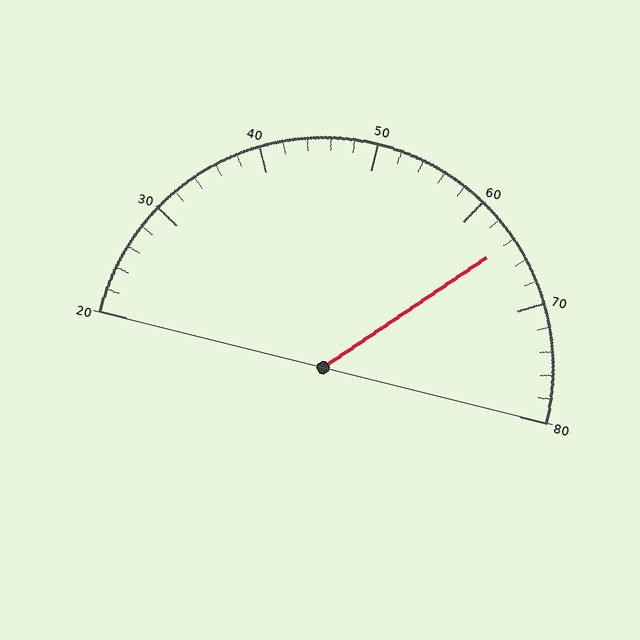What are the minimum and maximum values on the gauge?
The gauge ranges from 20 to 80.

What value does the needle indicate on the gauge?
The needle indicates approximately 64.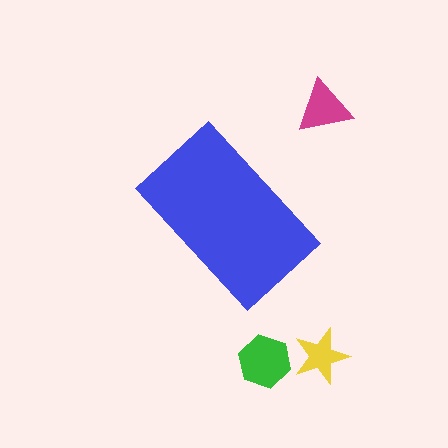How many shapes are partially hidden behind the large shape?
0 shapes are partially hidden.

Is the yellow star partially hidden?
No, the yellow star is fully visible.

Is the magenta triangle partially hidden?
No, the magenta triangle is fully visible.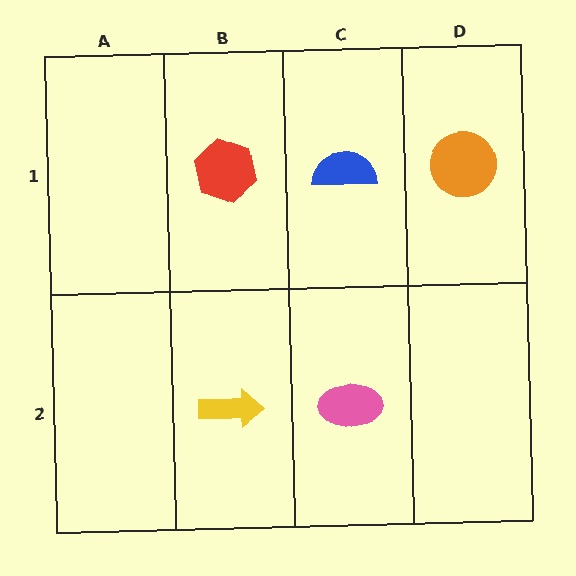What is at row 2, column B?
A yellow arrow.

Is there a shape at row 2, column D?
No, that cell is empty.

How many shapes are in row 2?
2 shapes.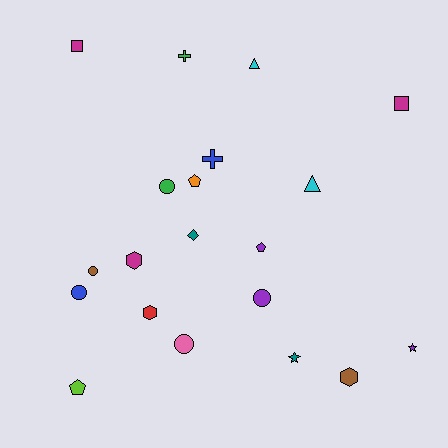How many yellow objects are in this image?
There are no yellow objects.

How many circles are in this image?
There are 5 circles.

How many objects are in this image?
There are 20 objects.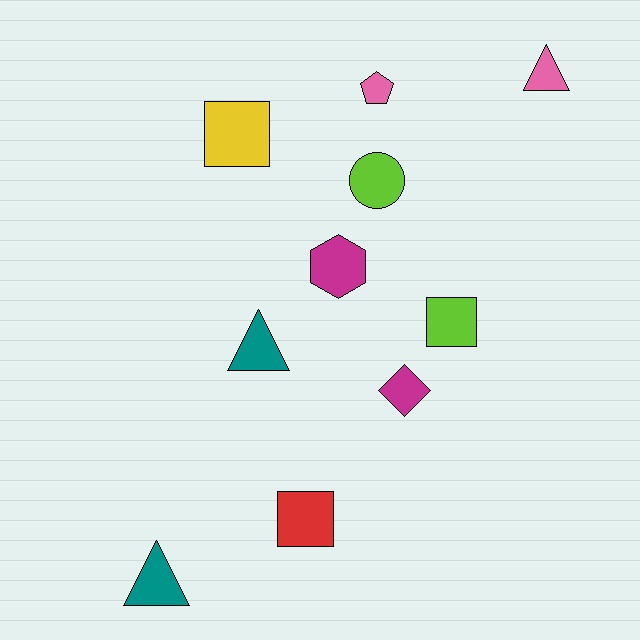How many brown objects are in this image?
There are no brown objects.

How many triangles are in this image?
There are 3 triangles.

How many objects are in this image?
There are 10 objects.